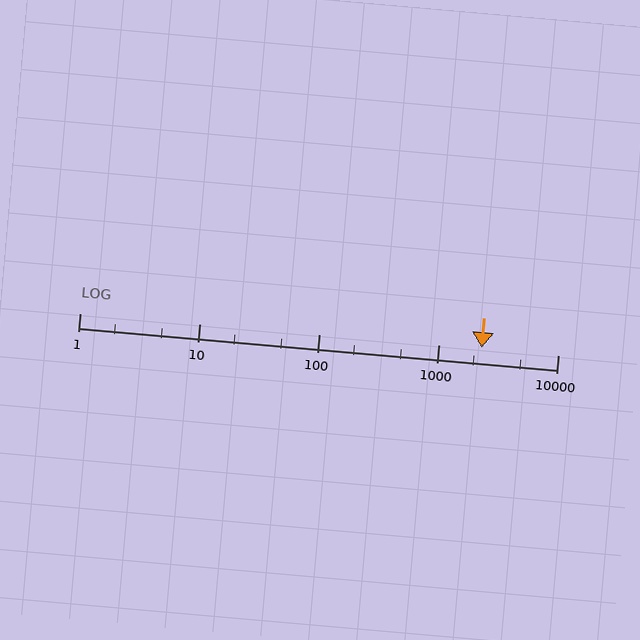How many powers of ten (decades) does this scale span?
The scale spans 4 decades, from 1 to 10000.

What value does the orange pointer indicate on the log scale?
The pointer indicates approximately 2300.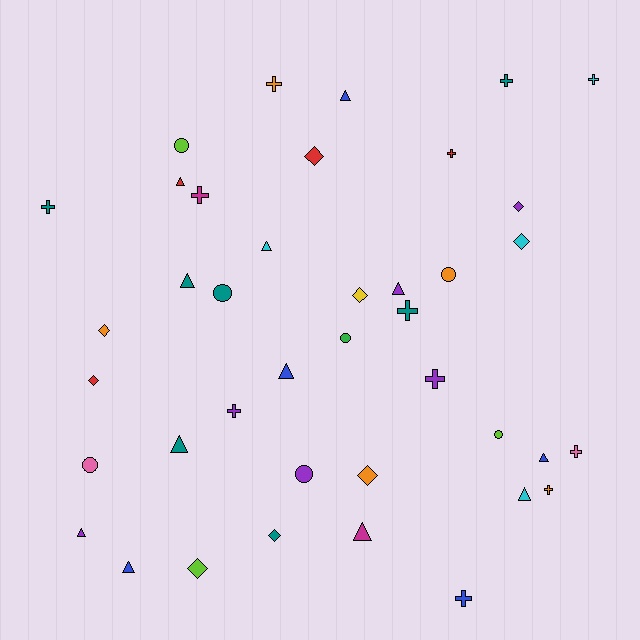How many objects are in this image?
There are 40 objects.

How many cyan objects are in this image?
There are 4 cyan objects.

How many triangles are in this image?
There are 12 triangles.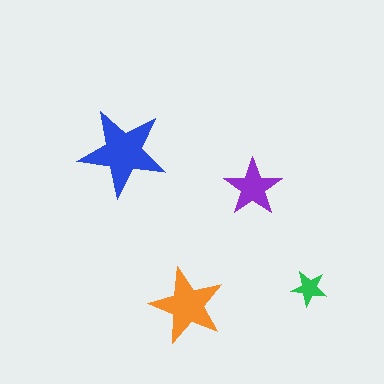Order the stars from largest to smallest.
the blue one, the orange one, the purple one, the green one.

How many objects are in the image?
There are 4 objects in the image.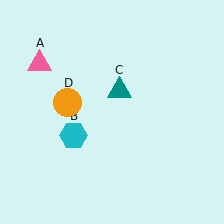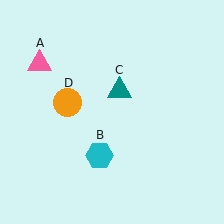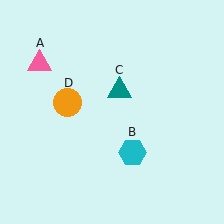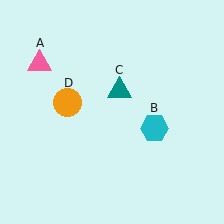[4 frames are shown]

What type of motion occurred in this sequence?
The cyan hexagon (object B) rotated counterclockwise around the center of the scene.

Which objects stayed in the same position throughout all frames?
Pink triangle (object A) and teal triangle (object C) and orange circle (object D) remained stationary.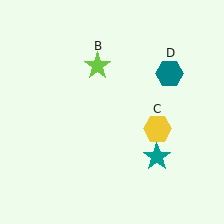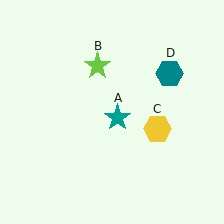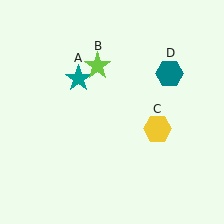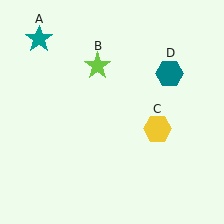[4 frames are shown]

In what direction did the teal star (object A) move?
The teal star (object A) moved up and to the left.